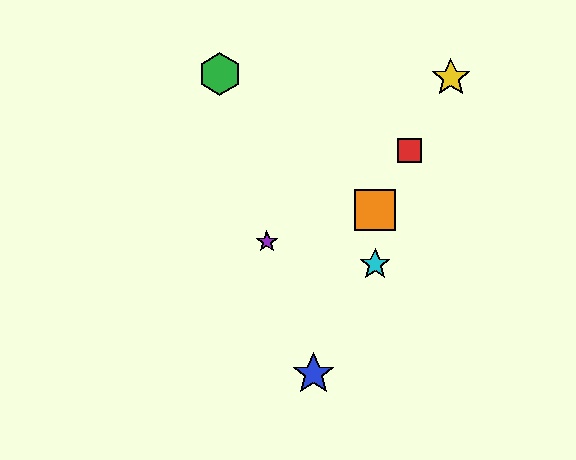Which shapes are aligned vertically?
The orange square, the cyan star are aligned vertically.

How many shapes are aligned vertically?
2 shapes (the orange square, the cyan star) are aligned vertically.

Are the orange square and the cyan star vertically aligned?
Yes, both are at x≈375.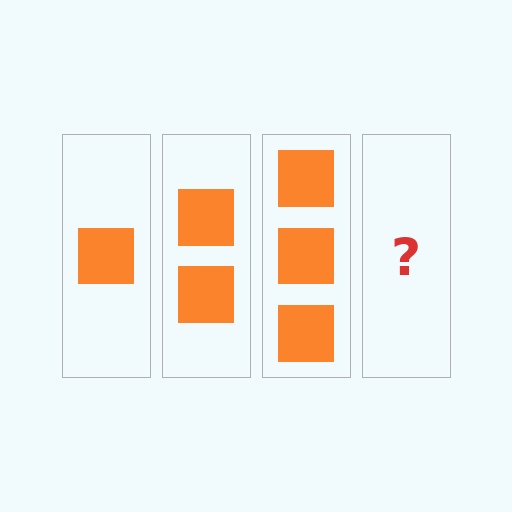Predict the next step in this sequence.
The next step is 4 squares.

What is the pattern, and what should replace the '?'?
The pattern is that each step adds one more square. The '?' should be 4 squares.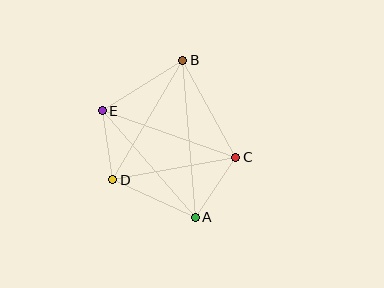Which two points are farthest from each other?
Points A and B are farthest from each other.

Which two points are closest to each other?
Points D and E are closest to each other.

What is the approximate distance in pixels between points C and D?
The distance between C and D is approximately 125 pixels.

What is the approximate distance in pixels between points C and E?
The distance between C and E is approximately 141 pixels.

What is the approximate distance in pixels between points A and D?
The distance between A and D is approximately 91 pixels.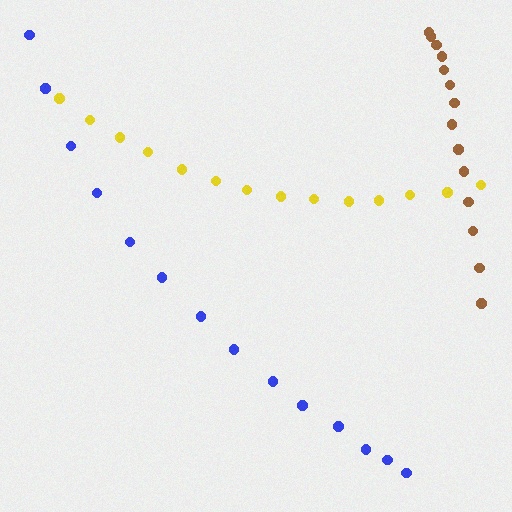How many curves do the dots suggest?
There are 3 distinct paths.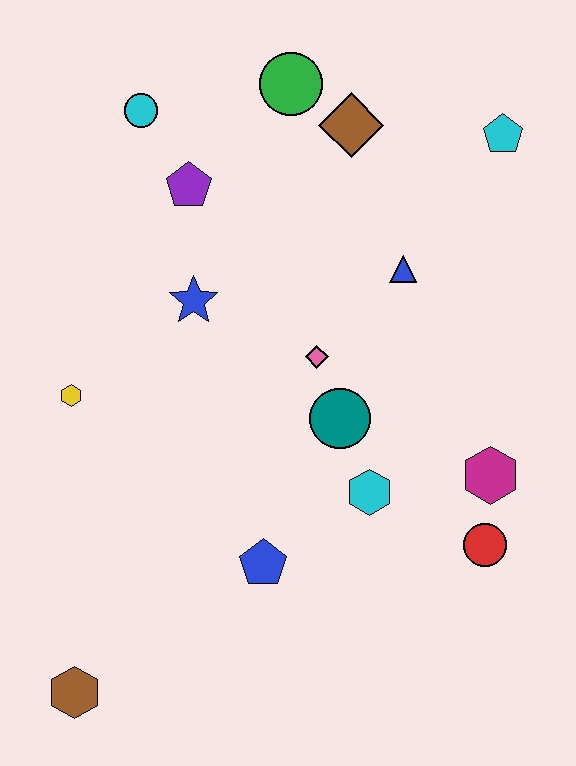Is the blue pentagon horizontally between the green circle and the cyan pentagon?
No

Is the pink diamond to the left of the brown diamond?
Yes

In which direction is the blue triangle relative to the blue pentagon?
The blue triangle is above the blue pentagon.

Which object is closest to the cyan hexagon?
The teal circle is closest to the cyan hexagon.